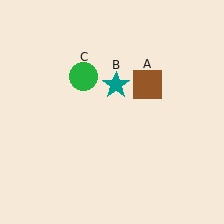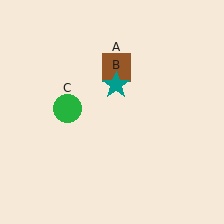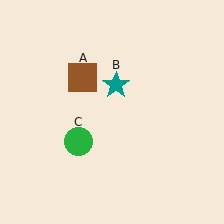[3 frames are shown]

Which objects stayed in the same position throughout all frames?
Teal star (object B) remained stationary.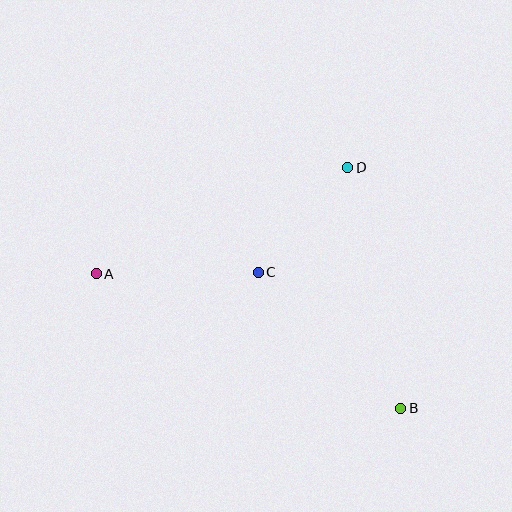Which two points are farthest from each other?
Points A and B are farthest from each other.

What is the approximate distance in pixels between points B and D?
The distance between B and D is approximately 247 pixels.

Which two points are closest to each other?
Points C and D are closest to each other.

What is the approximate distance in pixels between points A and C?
The distance between A and C is approximately 162 pixels.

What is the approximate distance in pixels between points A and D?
The distance between A and D is approximately 272 pixels.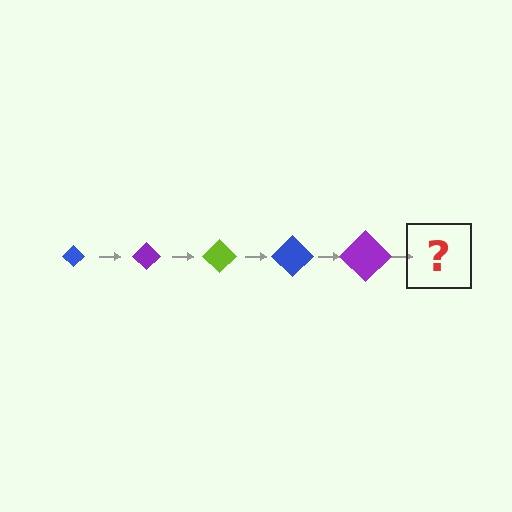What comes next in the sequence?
The next element should be a lime diamond, larger than the previous one.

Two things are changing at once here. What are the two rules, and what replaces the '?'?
The two rules are that the diamond grows larger each step and the color cycles through blue, purple, and lime. The '?' should be a lime diamond, larger than the previous one.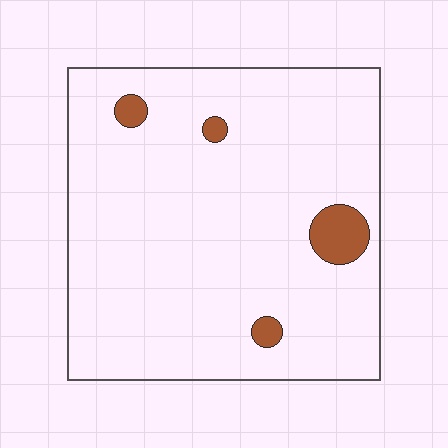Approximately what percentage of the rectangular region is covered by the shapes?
Approximately 5%.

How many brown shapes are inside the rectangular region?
4.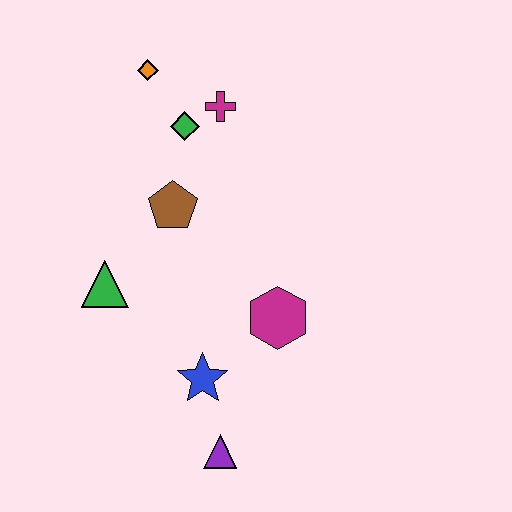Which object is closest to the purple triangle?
The blue star is closest to the purple triangle.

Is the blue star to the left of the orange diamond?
No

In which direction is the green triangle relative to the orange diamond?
The green triangle is below the orange diamond.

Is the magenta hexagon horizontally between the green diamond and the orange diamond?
No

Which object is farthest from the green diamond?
The purple triangle is farthest from the green diamond.